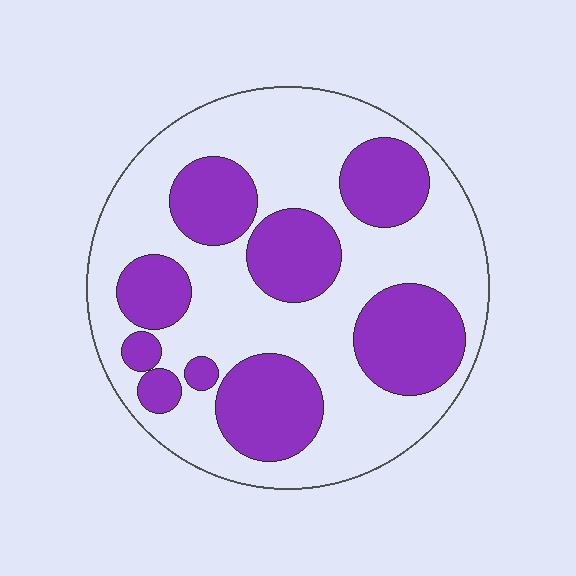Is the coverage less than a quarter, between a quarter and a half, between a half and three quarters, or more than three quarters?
Between a quarter and a half.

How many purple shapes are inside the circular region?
9.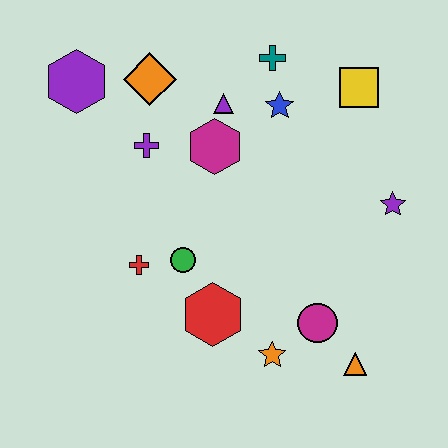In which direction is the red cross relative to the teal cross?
The red cross is below the teal cross.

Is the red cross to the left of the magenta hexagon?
Yes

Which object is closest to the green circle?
The red cross is closest to the green circle.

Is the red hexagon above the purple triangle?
No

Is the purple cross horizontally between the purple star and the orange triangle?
No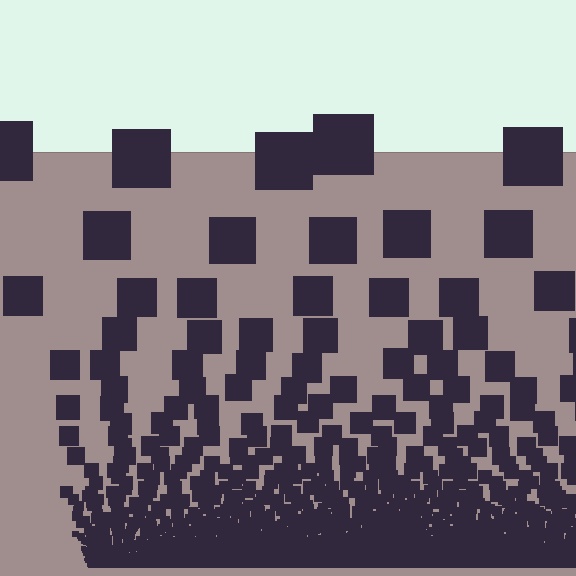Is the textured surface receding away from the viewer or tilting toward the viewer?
The surface appears to tilt toward the viewer. Texture elements get larger and sparser toward the top.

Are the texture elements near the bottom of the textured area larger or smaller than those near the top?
Smaller. The gradient is inverted — elements near the bottom are smaller and denser.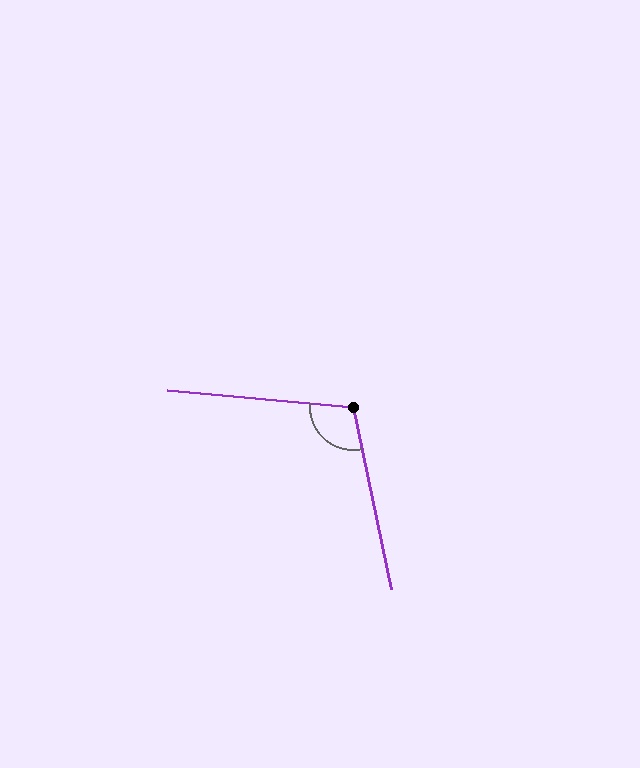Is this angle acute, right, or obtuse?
It is obtuse.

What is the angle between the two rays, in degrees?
Approximately 107 degrees.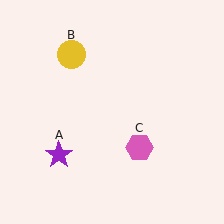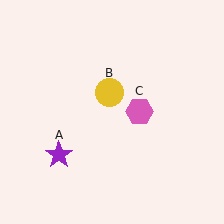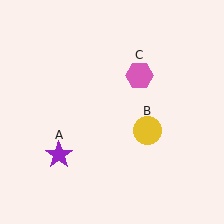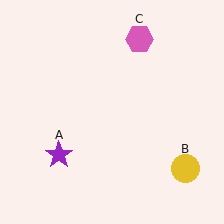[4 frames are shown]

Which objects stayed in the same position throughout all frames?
Purple star (object A) remained stationary.